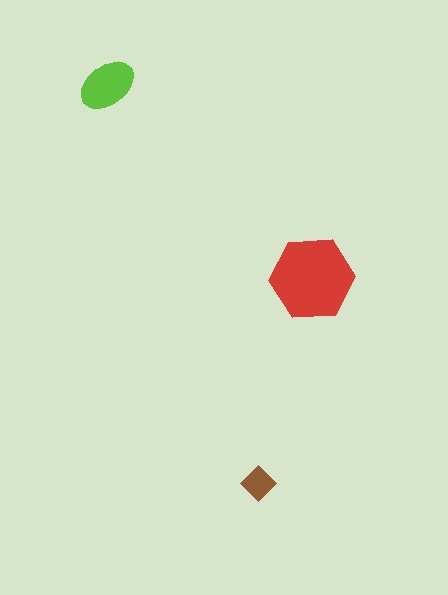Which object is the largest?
The red hexagon.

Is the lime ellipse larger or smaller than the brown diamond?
Larger.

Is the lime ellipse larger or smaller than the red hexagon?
Smaller.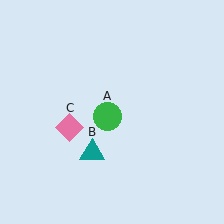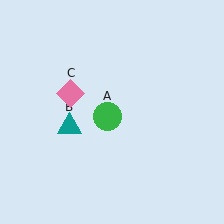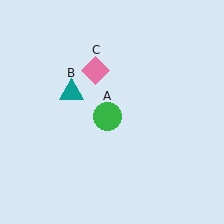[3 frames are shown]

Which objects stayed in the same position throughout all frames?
Green circle (object A) remained stationary.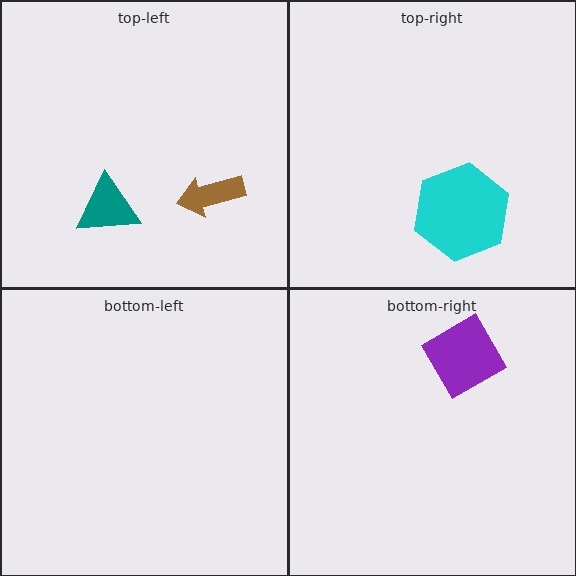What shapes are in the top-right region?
The cyan hexagon.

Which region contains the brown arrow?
The top-left region.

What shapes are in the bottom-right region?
The purple diamond.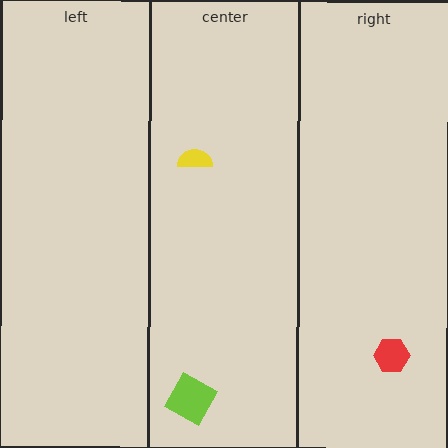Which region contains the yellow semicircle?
The center region.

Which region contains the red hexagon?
The right region.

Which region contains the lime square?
The center region.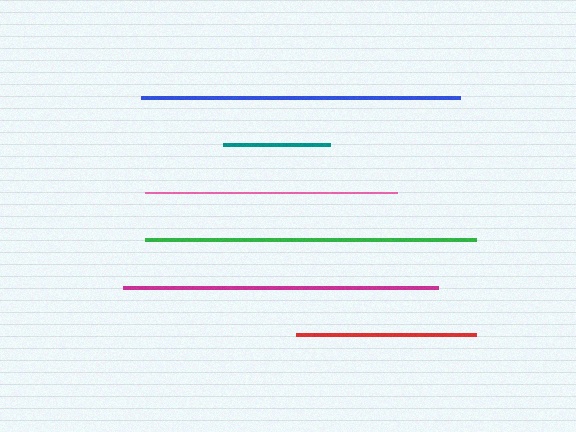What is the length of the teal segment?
The teal segment is approximately 107 pixels long.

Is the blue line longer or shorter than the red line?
The blue line is longer than the red line.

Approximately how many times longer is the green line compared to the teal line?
The green line is approximately 3.1 times the length of the teal line.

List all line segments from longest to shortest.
From longest to shortest: green, blue, magenta, pink, red, teal.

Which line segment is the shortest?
The teal line is the shortest at approximately 107 pixels.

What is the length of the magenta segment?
The magenta segment is approximately 315 pixels long.